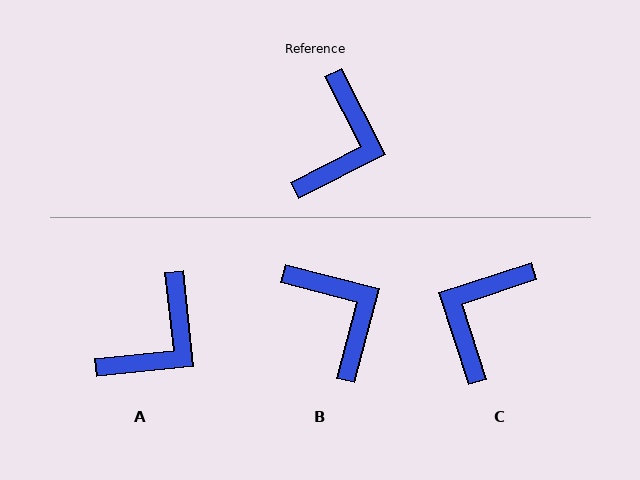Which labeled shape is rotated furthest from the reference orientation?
C, about 171 degrees away.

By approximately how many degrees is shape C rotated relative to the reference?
Approximately 171 degrees counter-clockwise.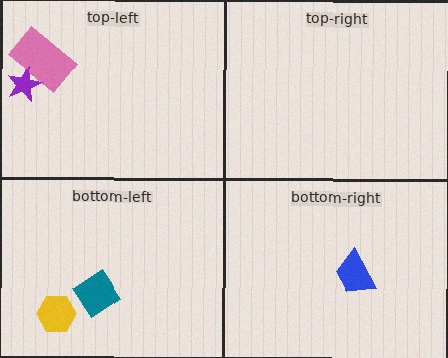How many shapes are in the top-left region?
2.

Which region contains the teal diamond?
The bottom-left region.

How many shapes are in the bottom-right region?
1.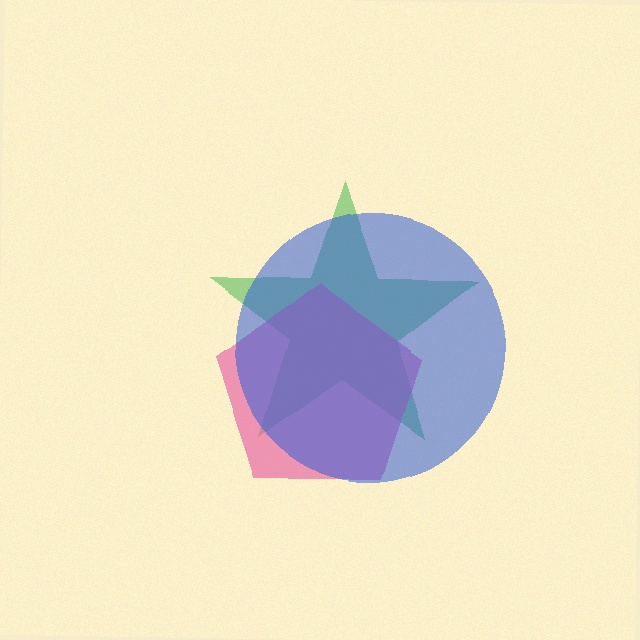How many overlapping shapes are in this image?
There are 3 overlapping shapes in the image.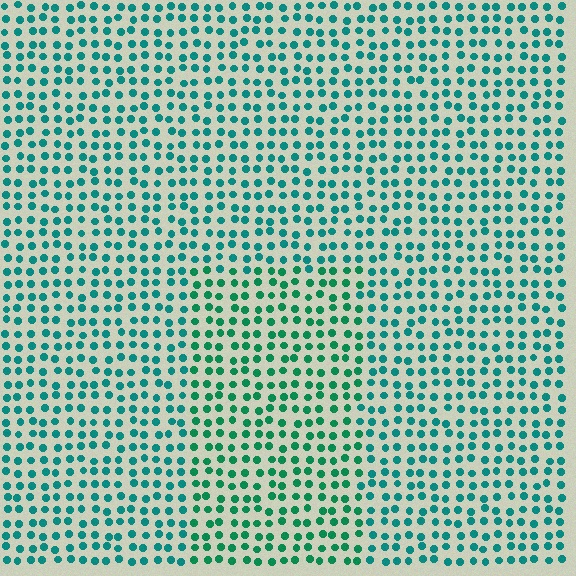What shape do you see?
I see a rectangle.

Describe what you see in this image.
The image is filled with small teal elements in a uniform arrangement. A rectangle-shaped region is visible where the elements are tinted to a slightly different hue, forming a subtle color boundary.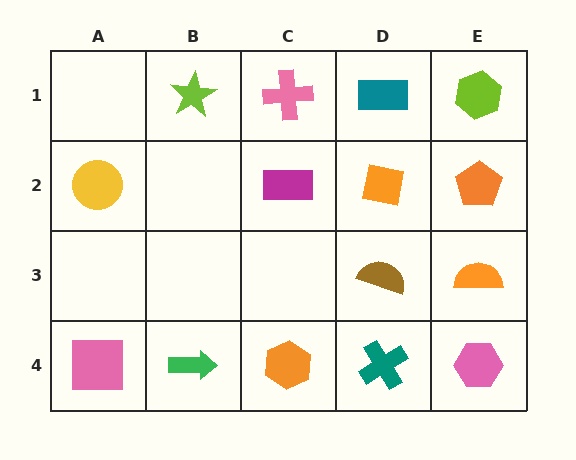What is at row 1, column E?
A lime hexagon.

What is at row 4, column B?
A green arrow.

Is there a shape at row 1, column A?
No, that cell is empty.